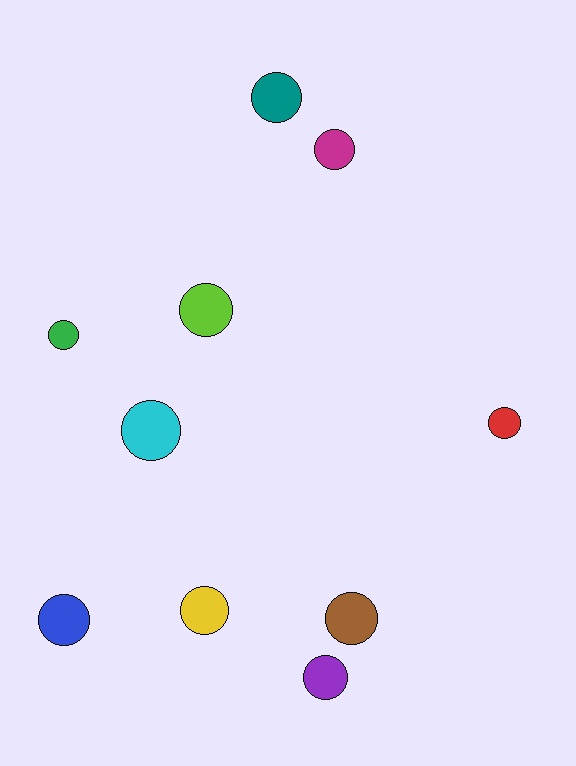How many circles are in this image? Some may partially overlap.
There are 10 circles.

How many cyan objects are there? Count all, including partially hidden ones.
There is 1 cyan object.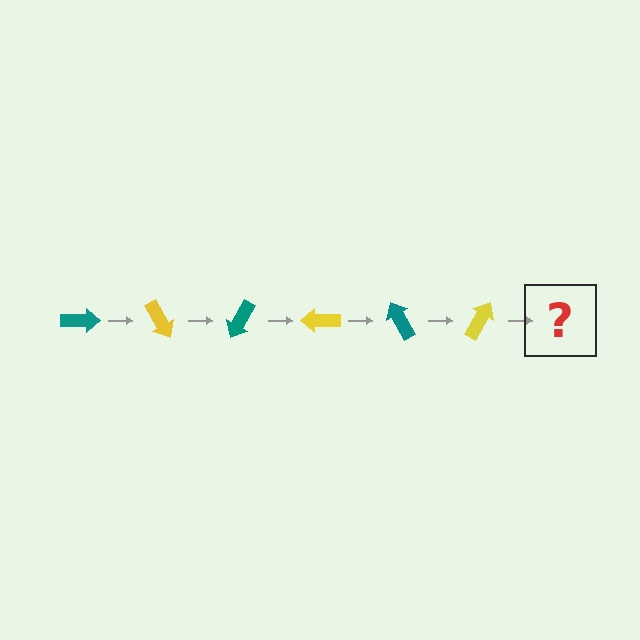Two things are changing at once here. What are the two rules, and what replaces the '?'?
The two rules are that it rotates 60 degrees each step and the color cycles through teal and yellow. The '?' should be a teal arrow, rotated 360 degrees from the start.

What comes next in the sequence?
The next element should be a teal arrow, rotated 360 degrees from the start.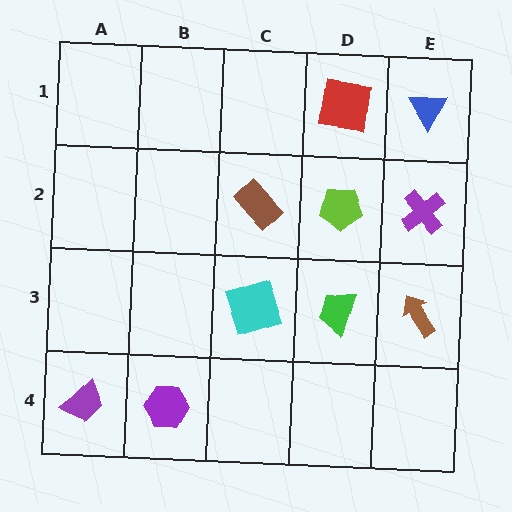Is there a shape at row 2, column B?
No, that cell is empty.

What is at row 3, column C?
A cyan square.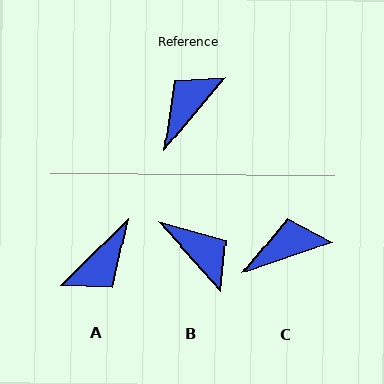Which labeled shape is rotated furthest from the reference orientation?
A, about 175 degrees away.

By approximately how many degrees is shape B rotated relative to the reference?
Approximately 98 degrees clockwise.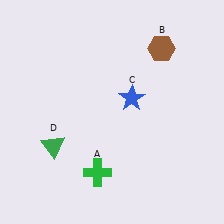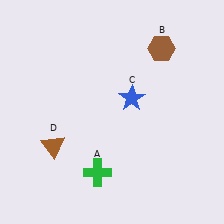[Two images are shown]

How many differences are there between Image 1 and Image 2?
There is 1 difference between the two images.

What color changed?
The triangle (D) changed from green in Image 1 to brown in Image 2.